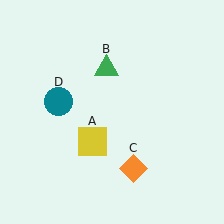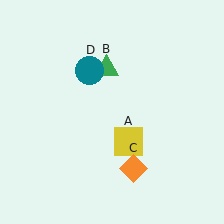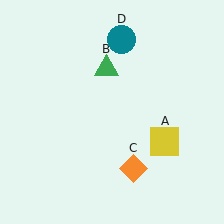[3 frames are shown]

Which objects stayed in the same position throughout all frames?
Green triangle (object B) and orange diamond (object C) remained stationary.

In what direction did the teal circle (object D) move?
The teal circle (object D) moved up and to the right.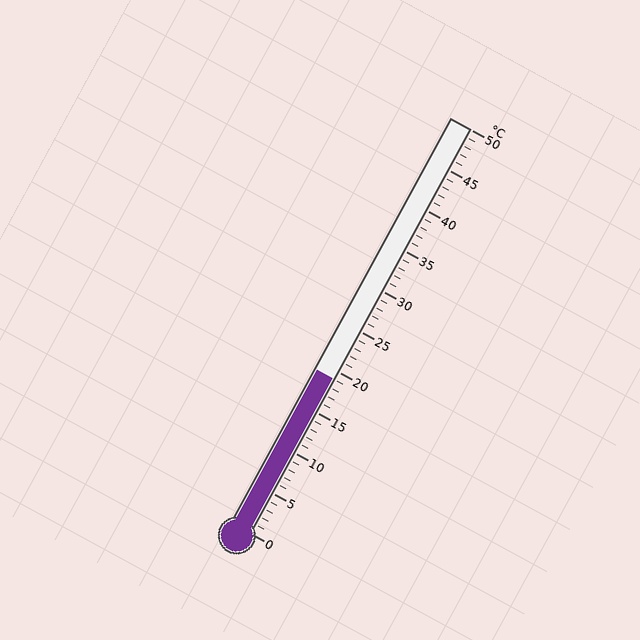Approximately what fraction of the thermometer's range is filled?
The thermometer is filled to approximately 40% of its range.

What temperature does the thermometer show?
The thermometer shows approximately 19°C.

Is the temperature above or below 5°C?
The temperature is above 5°C.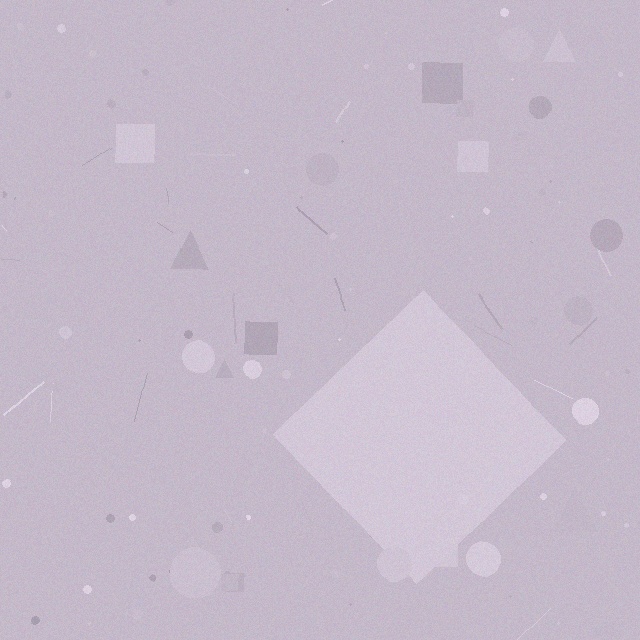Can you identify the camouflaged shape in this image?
The camouflaged shape is a diamond.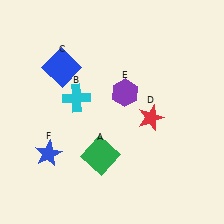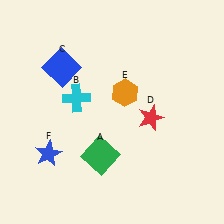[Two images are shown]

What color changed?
The hexagon (E) changed from purple in Image 1 to orange in Image 2.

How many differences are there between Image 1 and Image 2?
There is 1 difference between the two images.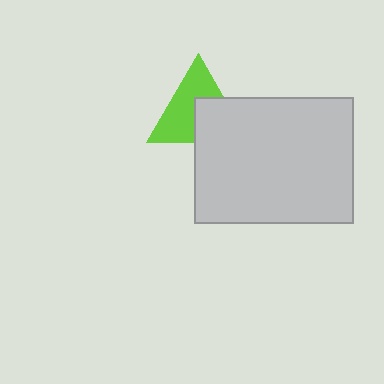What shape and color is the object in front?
The object in front is a light gray rectangle.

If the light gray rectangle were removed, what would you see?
You would see the complete lime triangle.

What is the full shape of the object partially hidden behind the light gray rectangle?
The partially hidden object is a lime triangle.